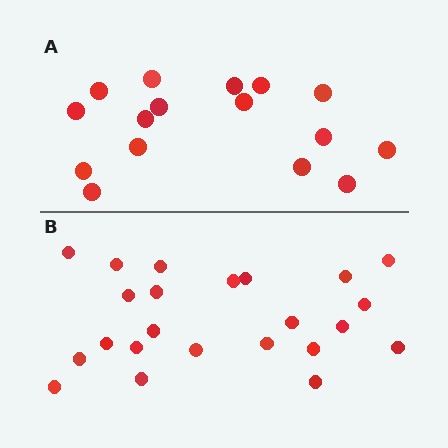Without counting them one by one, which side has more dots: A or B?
Region B (the bottom region) has more dots.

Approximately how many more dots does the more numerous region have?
Region B has roughly 8 or so more dots than region A.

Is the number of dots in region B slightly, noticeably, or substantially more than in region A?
Region B has noticeably more, but not dramatically so. The ratio is roughly 1.4 to 1.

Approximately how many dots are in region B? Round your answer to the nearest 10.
About 20 dots. (The exact count is 23, which rounds to 20.)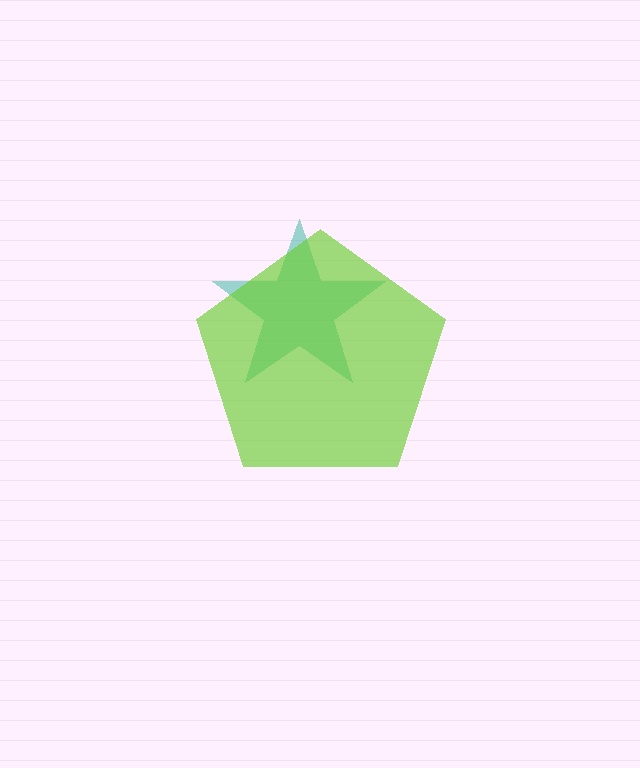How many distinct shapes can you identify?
There are 2 distinct shapes: a teal star, a lime pentagon.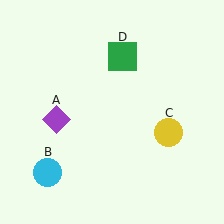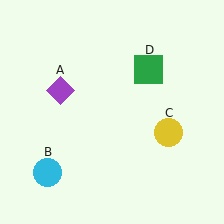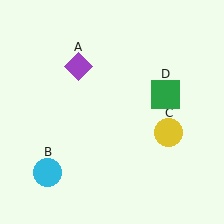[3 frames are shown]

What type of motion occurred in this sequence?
The purple diamond (object A), green square (object D) rotated clockwise around the center of the scene.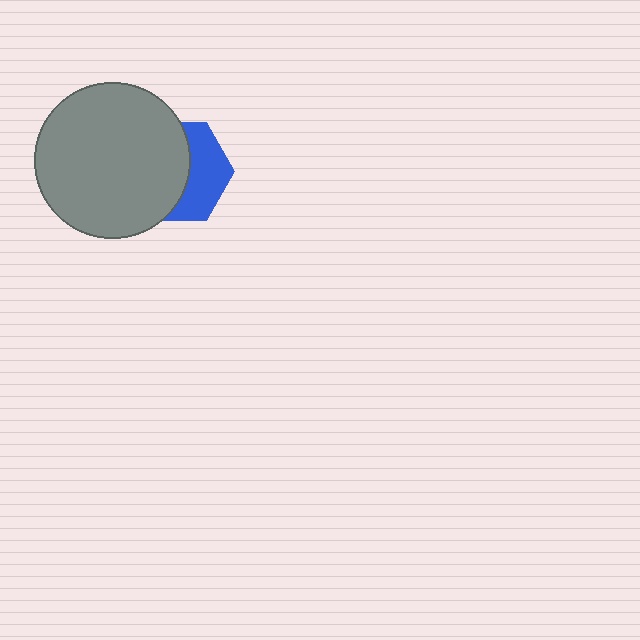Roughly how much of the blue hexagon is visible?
A small part of it is visible (roughly 42%).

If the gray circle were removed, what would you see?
You would see the complete blue hexagon.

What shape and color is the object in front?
The object in front is a gray circle.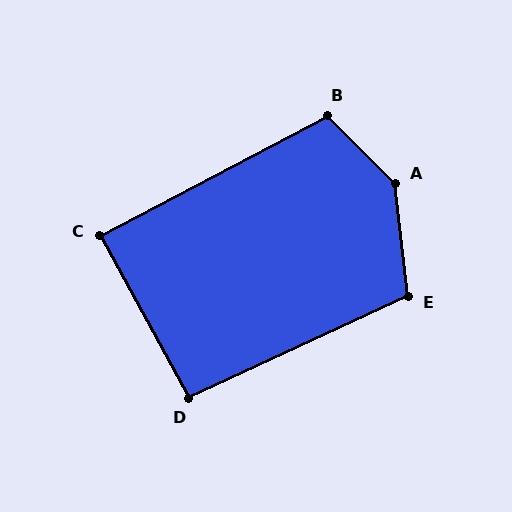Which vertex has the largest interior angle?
A, at approximately 141 degrees.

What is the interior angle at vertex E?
Approximately 109 degrees (obtuse).